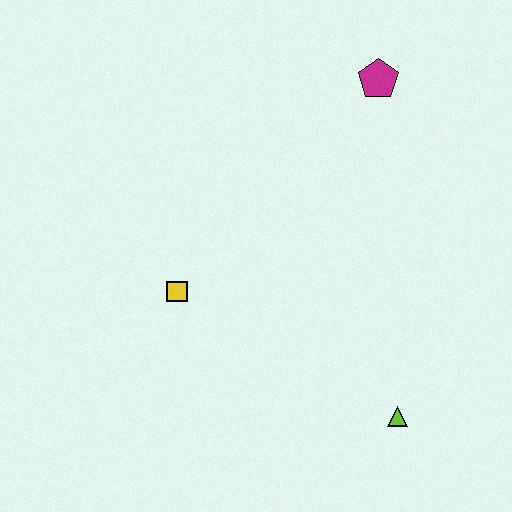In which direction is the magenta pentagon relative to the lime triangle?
The magenta pentagon is above the lime triangle.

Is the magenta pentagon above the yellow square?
Yes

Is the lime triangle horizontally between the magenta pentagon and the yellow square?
No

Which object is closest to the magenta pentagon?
The yellow square is closest to the magenta pentagon.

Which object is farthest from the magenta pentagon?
The lime triangle is farthest from the magenta pentagon.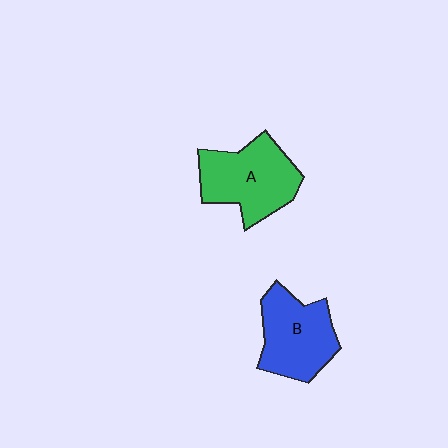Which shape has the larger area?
Shape A (green).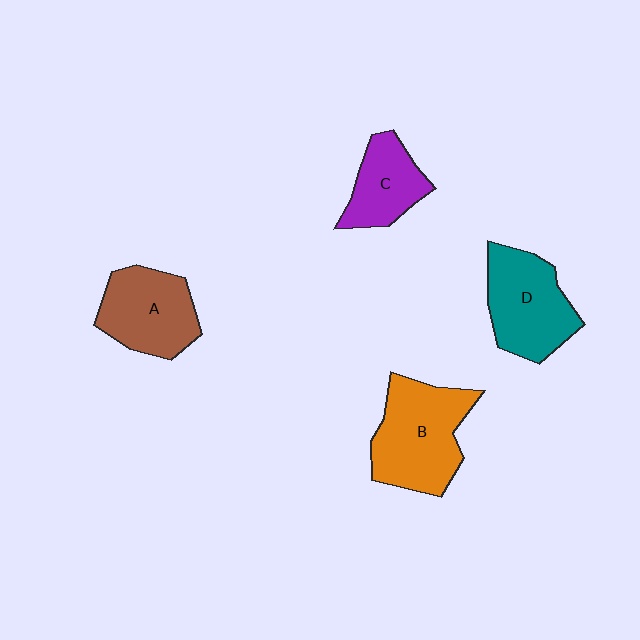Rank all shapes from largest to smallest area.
From largest to smallest: B (orange), D (teal), A (brown), C (purple).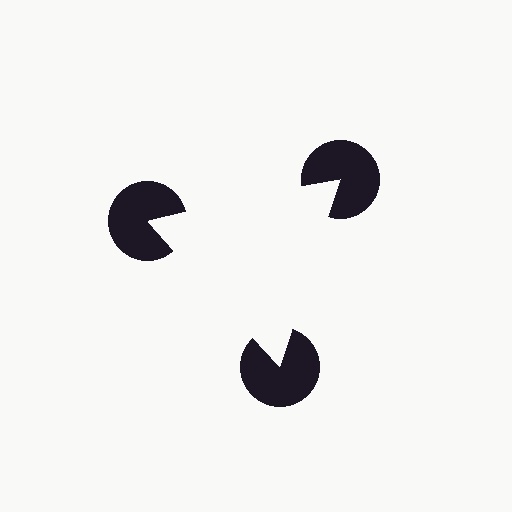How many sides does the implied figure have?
3 sides.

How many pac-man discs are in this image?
There are 3 — one at each vertex of the illusory triangle.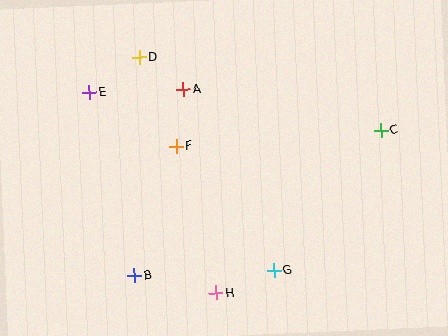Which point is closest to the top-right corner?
Point C is closest to the top-right corner.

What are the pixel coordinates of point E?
Point E is at (89, 93).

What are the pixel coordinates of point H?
Point H is at (216, 293).